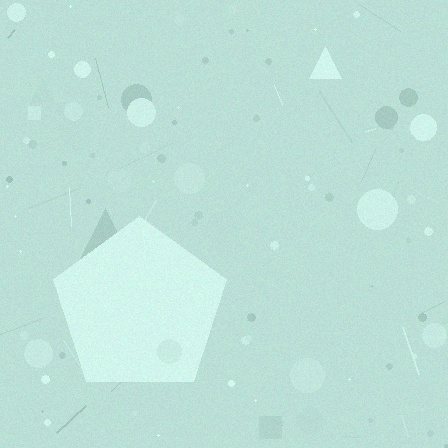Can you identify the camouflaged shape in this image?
The camouflaged shape is a pentagon.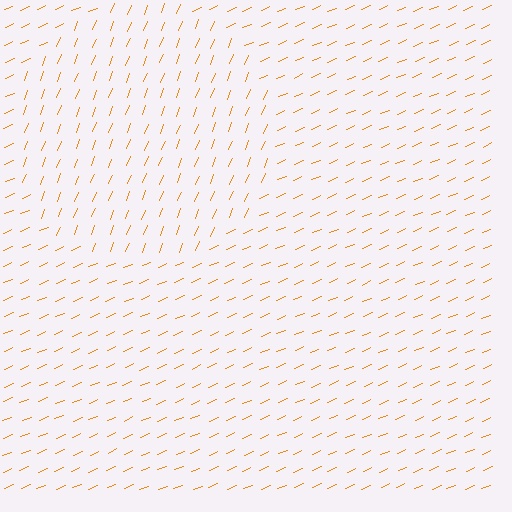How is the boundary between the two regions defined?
The boundary is defined purely by a change in line orientation (approximately 45 degrees difference). All lines are the same color and thickness.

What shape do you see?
I see a circle.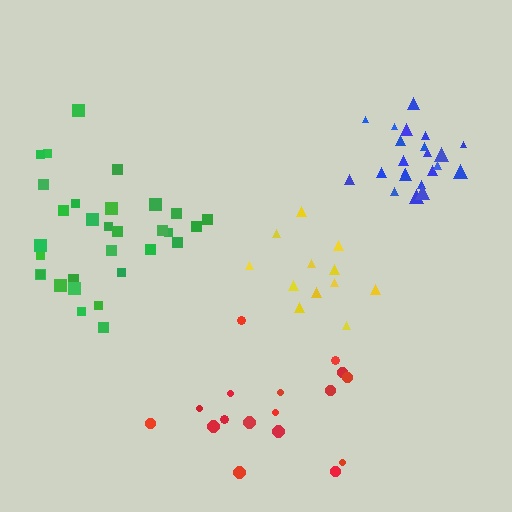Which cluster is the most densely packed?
Blue.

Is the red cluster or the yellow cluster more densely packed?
Yellow.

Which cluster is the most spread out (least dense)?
Red.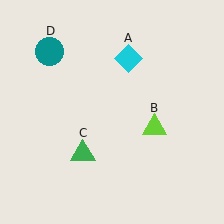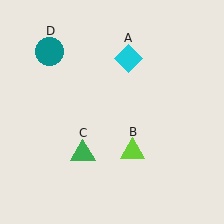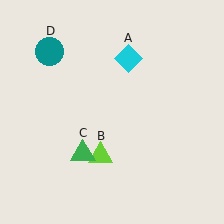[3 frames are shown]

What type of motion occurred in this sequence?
The lime triangle (object B) rotated clockwise around the center of the scene.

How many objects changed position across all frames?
1 object changed position: lime triangle (object B).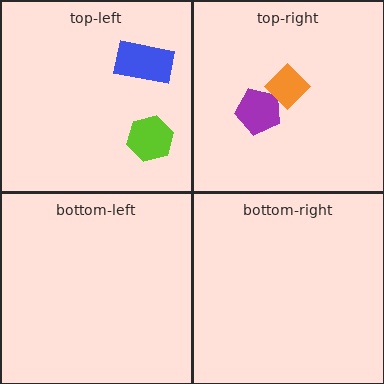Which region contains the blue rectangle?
The top-left region.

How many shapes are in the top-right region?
2.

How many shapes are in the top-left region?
2.